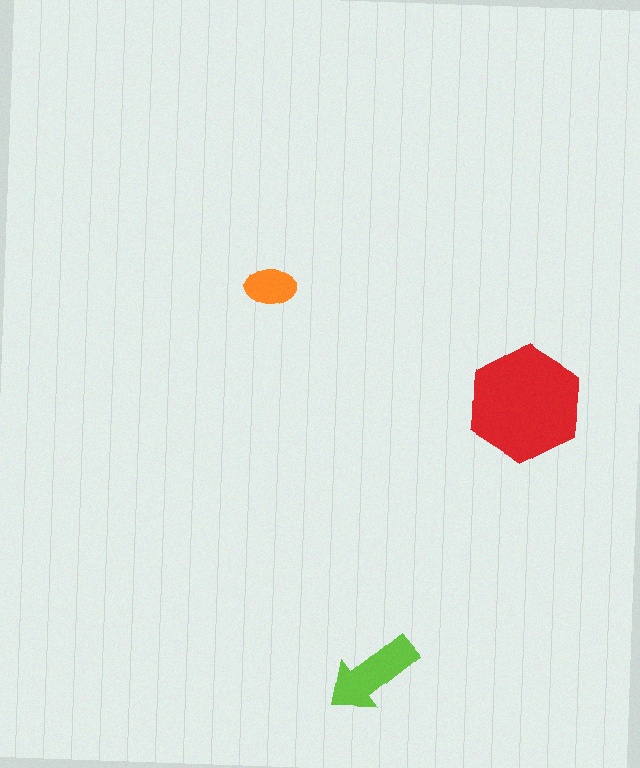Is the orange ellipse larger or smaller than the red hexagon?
Smaller.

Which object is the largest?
The red hexagon.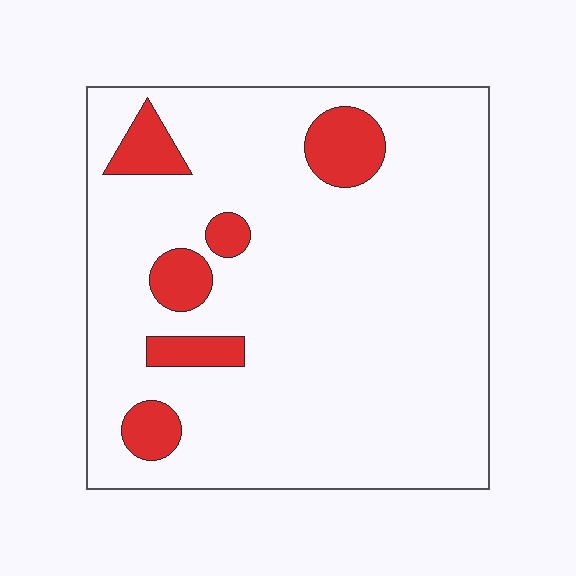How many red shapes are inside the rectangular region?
6.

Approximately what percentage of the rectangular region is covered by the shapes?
Approximately 10%.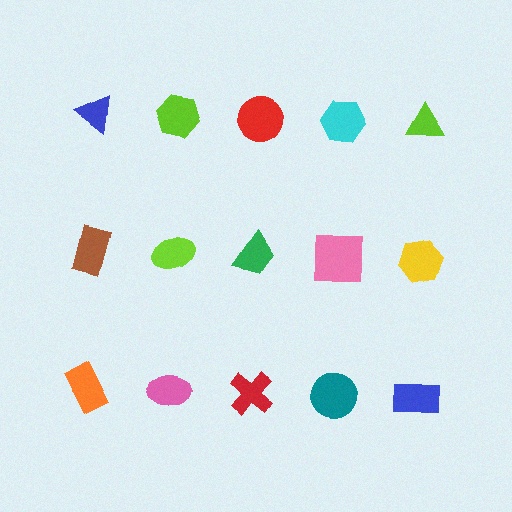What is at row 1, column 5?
A lime triangle.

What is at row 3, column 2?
A pink ellipse.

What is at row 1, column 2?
A lime hexagon.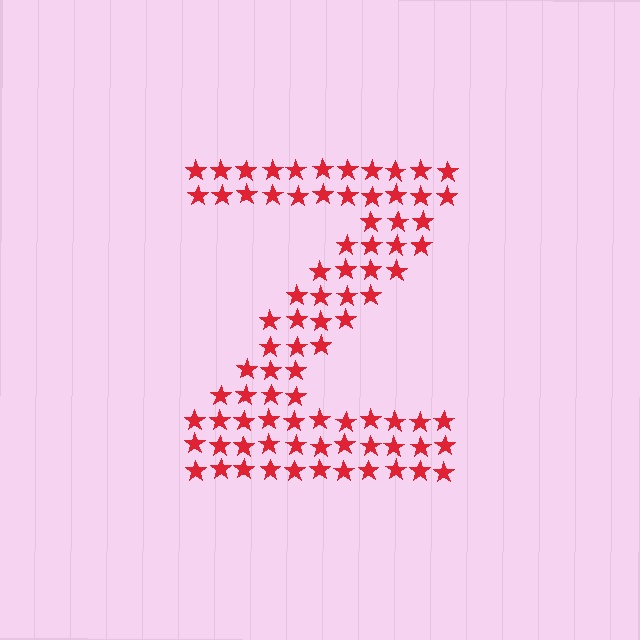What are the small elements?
The small elements are stars.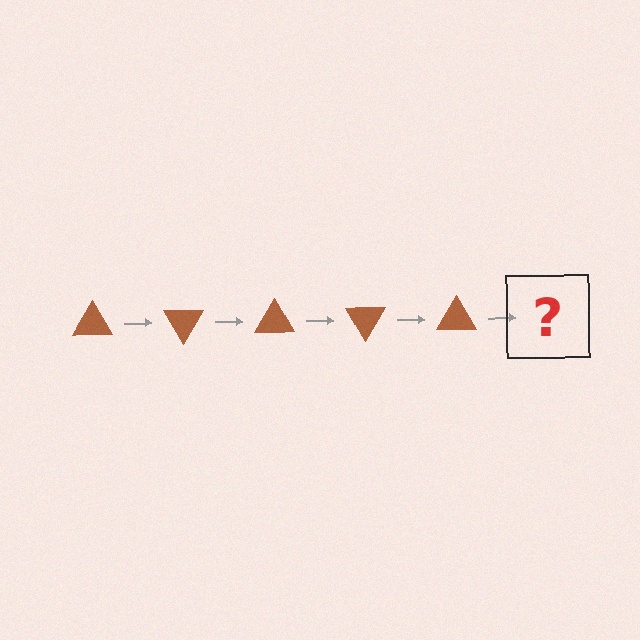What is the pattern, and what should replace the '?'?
The pattern is that the triangle rotates 60 degrees each step. The '?' should be a brown triangle rotated 300 degrees.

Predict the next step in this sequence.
The next step is a brown triangle rotated 300 degrees.